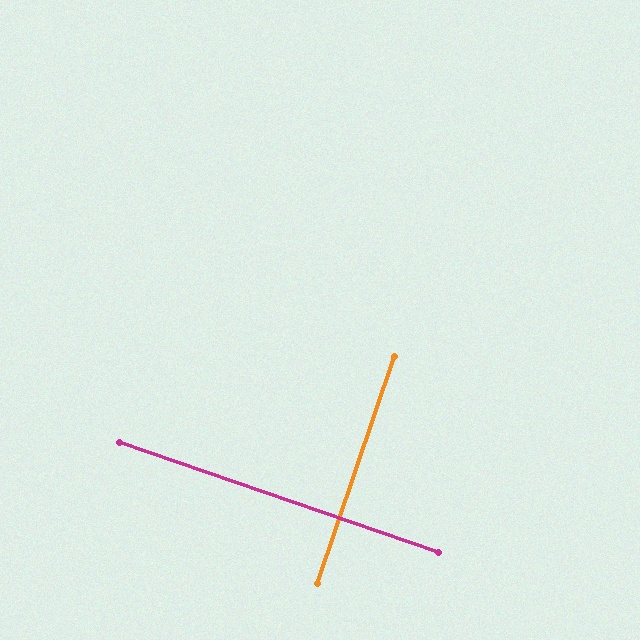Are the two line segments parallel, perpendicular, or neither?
Perpendicular — they meet at approximately 90°.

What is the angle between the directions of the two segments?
Approximately 90 degrees.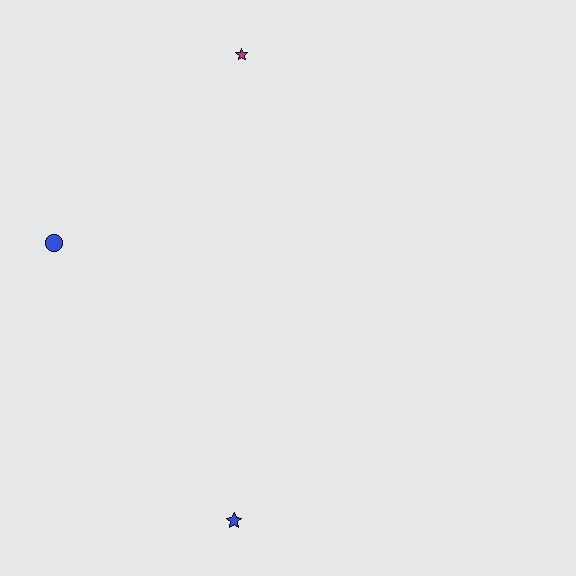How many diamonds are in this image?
There are no diamonds.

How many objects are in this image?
There are 3 objects.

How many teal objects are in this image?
There are no teal objects.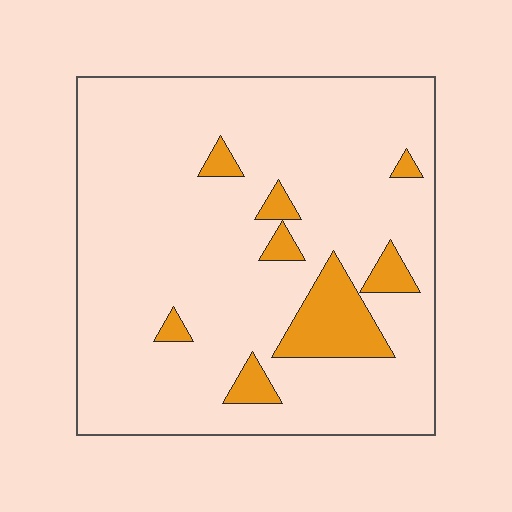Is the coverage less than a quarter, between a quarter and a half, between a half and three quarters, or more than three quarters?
Less than a quarter.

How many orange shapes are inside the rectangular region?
8.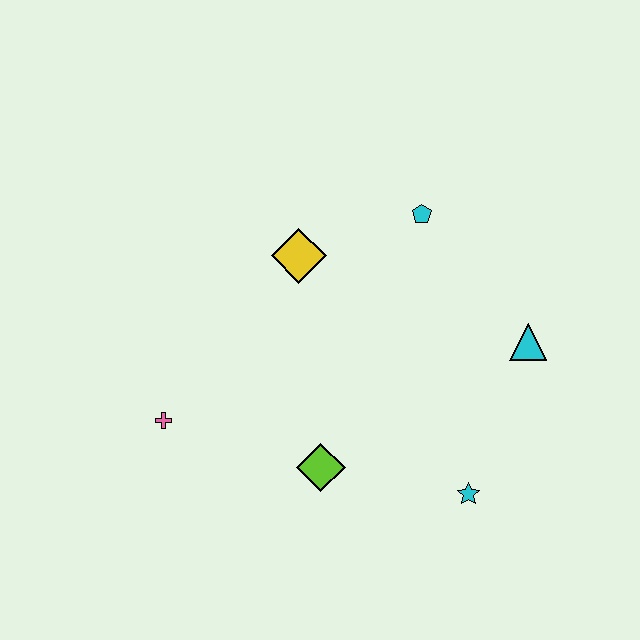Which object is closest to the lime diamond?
The cyan star is closest to the lime diamond.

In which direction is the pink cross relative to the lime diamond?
The pink cross is to the left of the lime diamond.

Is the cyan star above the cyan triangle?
No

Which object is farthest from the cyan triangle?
The pink cross is farthest from the cyan triangle.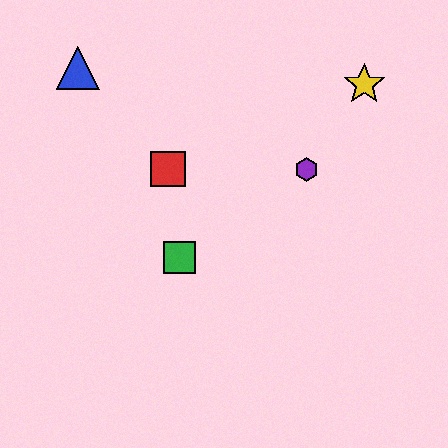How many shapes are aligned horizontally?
2 shapes (the red square, the purple hexagon) are aligned horizontally.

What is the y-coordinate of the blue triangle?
The blue triangle is at y≈68.